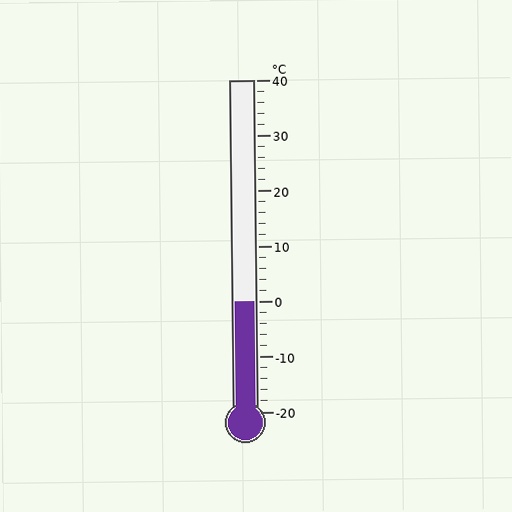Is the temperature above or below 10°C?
The temperature is below 10°C.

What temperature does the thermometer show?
The thermometer shows approximately 0°C.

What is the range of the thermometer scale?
The thermometer scale ranges from -20°C to 40°C.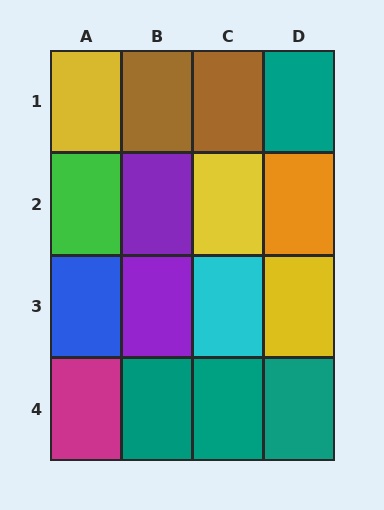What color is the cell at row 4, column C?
Teal.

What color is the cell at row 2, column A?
Green.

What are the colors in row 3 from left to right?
Blue, purple, cyan, yellow.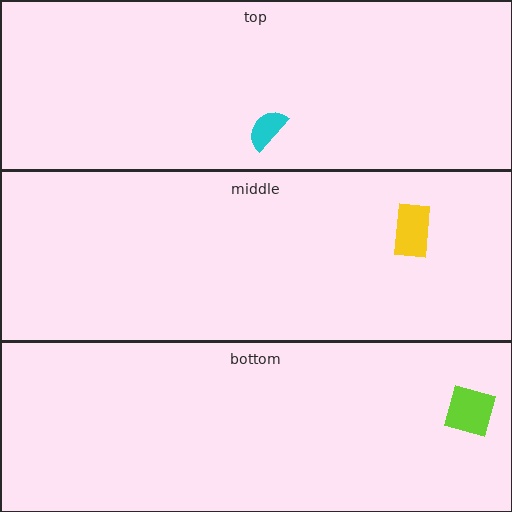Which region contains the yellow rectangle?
The middle region.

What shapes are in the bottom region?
The lime diamond.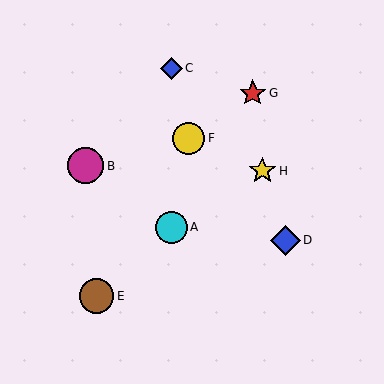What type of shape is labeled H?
Shape H is a yellow star.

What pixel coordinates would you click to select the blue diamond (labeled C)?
Click at (171, 68) to select the blue diamond C.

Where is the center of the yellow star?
The center of the yellow star is at (262, 171).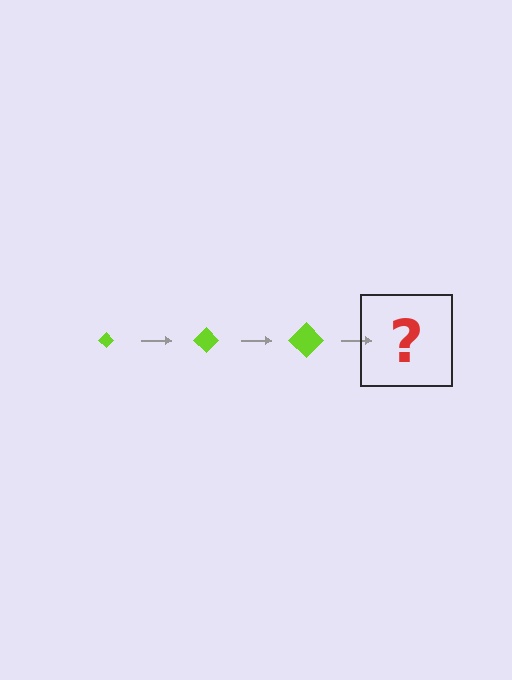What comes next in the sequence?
The next element should be a lime diamond, larger than the previous one.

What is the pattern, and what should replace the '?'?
The pattern is that the diamond gets progressively larger each step. The '?' should be a lime diamond, larger than the previous one.